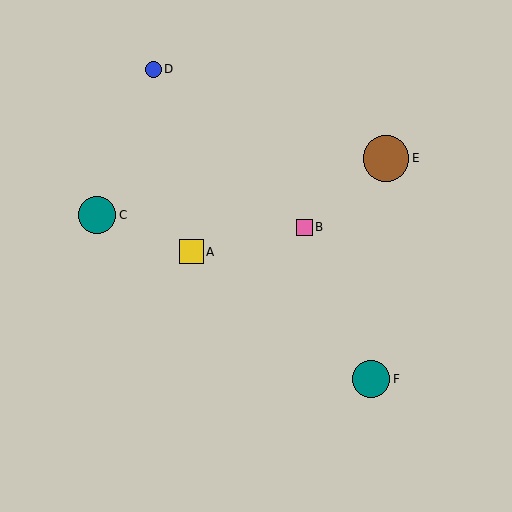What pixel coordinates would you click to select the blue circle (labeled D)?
Click at (154, 69) to select the blue circle D.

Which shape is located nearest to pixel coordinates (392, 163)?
The brown circle (labeled E) at (386, 158) is nearest to that location.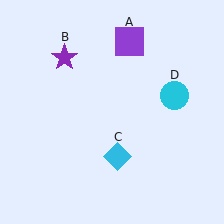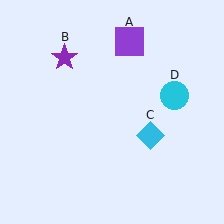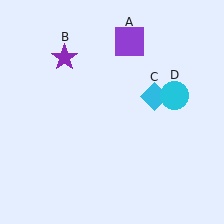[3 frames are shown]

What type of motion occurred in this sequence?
The cyan diamond (object C) rotated counterclockwise around the center of the scene.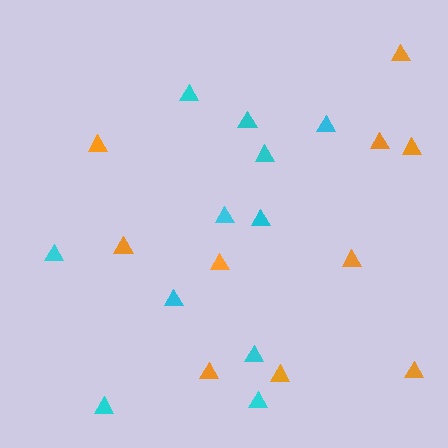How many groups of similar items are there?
There are 2 groups: one group of cyan triangles (11) and one group of orange triangles (10).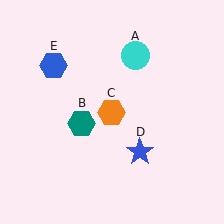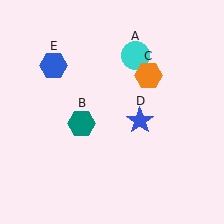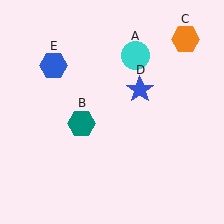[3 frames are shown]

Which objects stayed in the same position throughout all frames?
Cyan circle (object A) and teal hexagon (object B) and blue hexagon (object E) remained stationary.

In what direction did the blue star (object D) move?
The blue star (object D) moved up.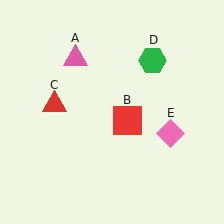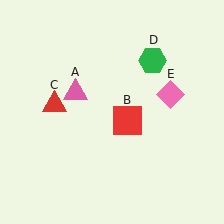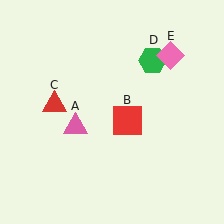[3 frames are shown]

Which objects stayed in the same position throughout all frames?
Red square (object B) and red triangle (object C) and green hexagon (object D) remained stationary.